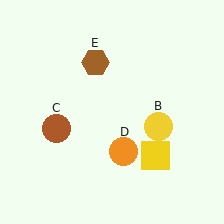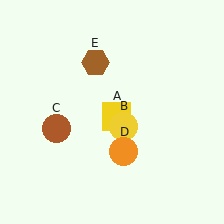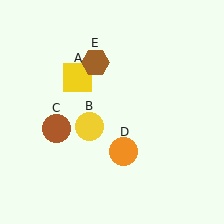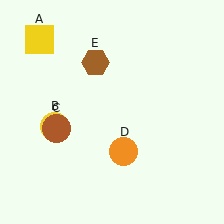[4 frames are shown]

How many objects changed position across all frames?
2 objects changed position: yellow square (object A), yellow circle (object B).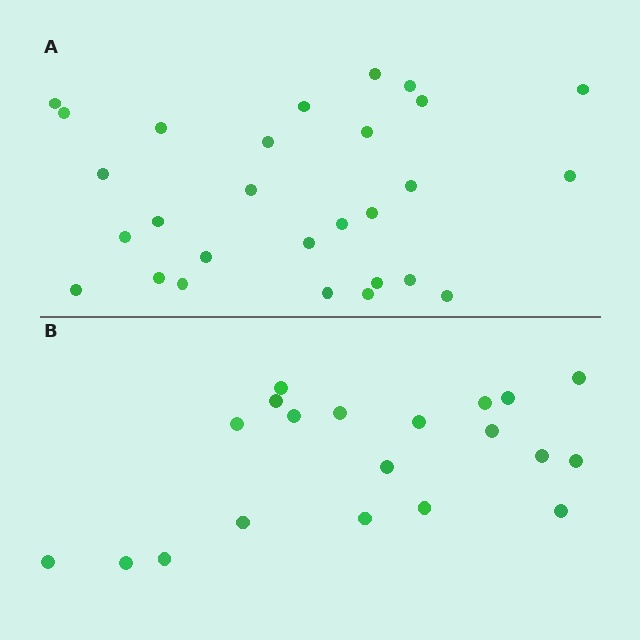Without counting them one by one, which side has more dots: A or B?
Region A (the top region) has more dots.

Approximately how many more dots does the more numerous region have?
Region A has roughly 8 or so more dots than region B.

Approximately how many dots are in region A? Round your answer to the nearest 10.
About 30 dots. (The exact count is 28, which rounds to 30.)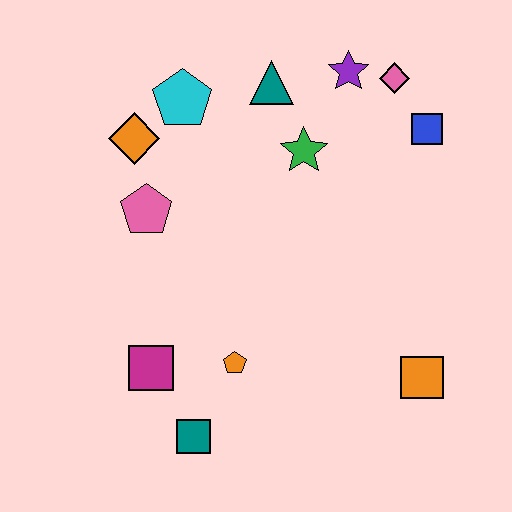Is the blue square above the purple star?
No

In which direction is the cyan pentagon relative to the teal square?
The cyan pentagon is above the teal square.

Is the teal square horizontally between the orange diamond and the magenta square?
No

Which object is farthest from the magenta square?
The pink diamond is farthest from the magenta square.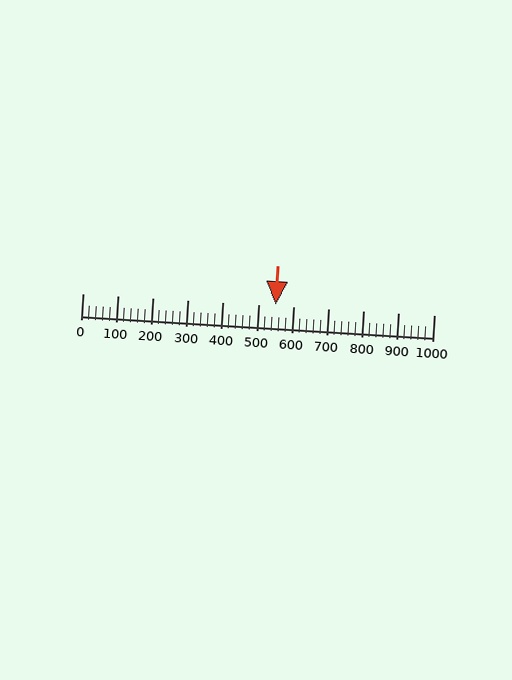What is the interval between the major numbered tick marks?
The major tick marks are spaced 100 units apart.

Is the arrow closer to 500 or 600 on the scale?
The arrow is closer to 500.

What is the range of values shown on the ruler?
The ruler shows values from 0 to 1000.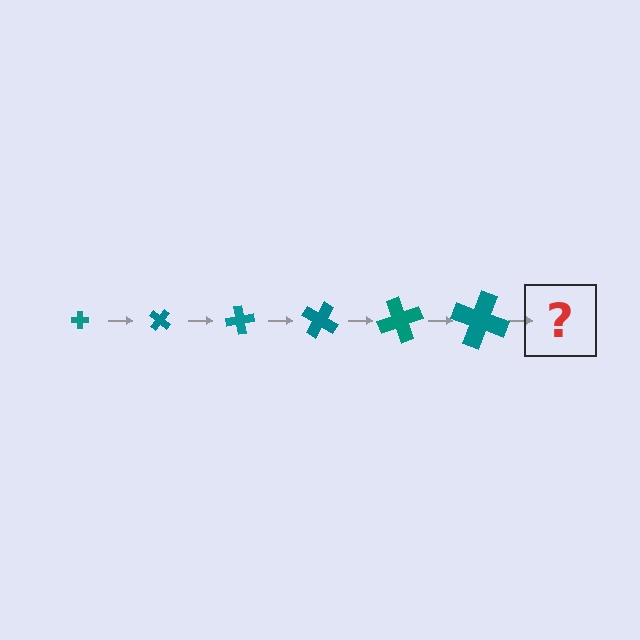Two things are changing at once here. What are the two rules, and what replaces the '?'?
The two rules are that the cross grows larger each step and it rotates 40 degrees each step. The '?' should be a cross, larger than the previous one and rotated 240 degrees from the start.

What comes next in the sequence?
The next element should be a cross, larger than the previous one and rotated 240 degrees from the start.